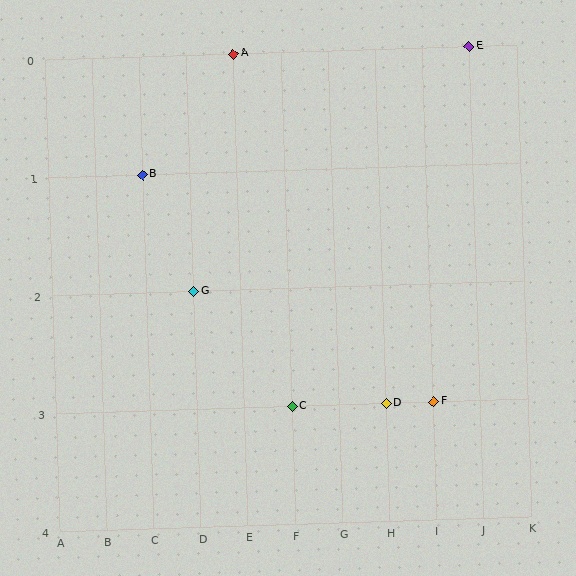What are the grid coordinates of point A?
Point A is at grid coordinates (E, 0).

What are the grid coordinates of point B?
Point B is at grid coordinates (C, 1).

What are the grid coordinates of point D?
Point D is at grid coordinates (H, 3).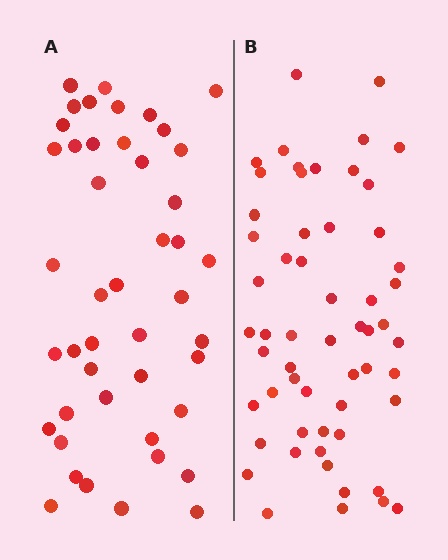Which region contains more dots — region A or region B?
Region B (the right region) has more dots.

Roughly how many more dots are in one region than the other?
Region B has roughly 12 or so more dots than region A.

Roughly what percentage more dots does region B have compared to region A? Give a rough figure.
About 25% more.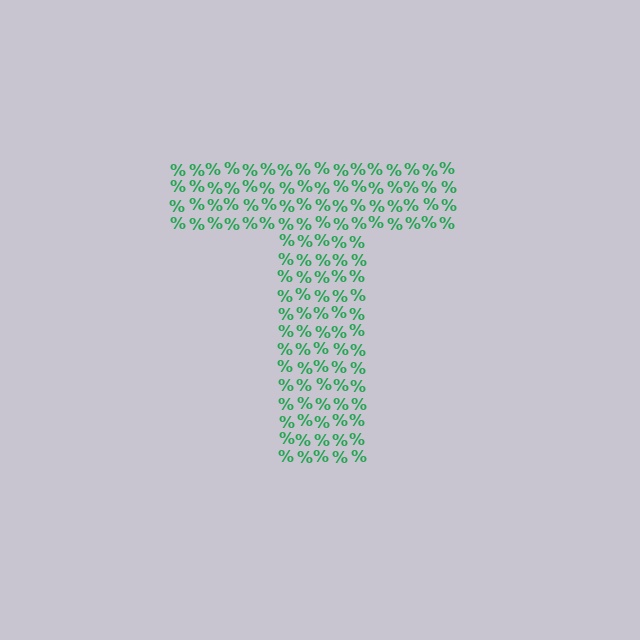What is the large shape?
The large shape is the letter T.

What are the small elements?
The small elements are percent signs.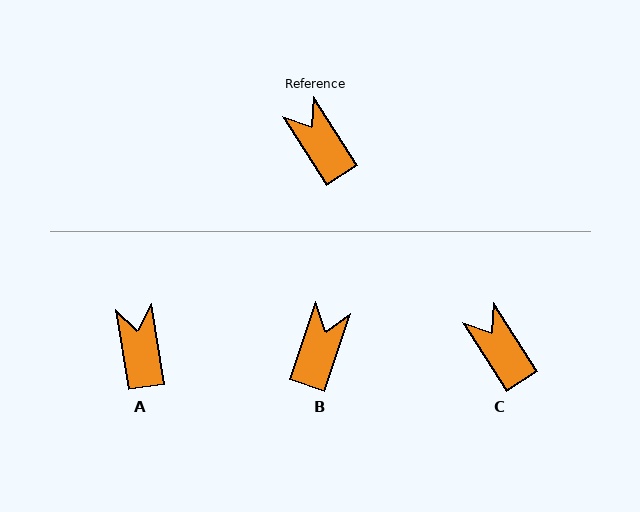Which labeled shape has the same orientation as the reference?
C.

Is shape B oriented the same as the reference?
No, it is off by about 51 degrees.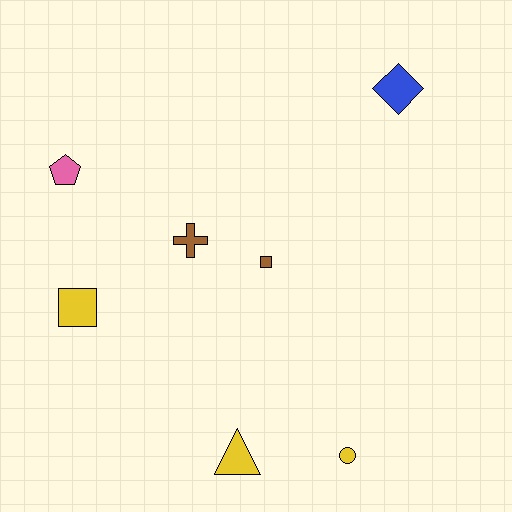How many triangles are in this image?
There is 1 triangle.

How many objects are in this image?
There are 7 objects.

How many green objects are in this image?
There are no green objects.